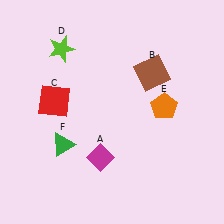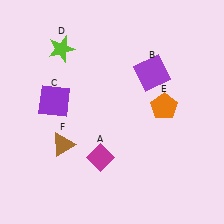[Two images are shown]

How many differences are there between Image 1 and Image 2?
There are 3 differences between the two images.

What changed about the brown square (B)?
In Image 1, B is brown. In Image 2, it changed to purple.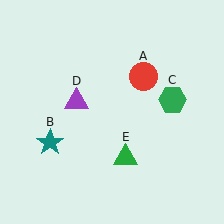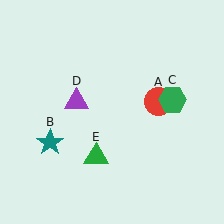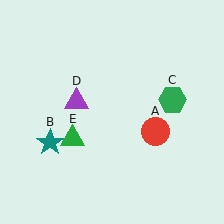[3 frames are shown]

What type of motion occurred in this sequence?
The red circle (object A), green triangle (object E) rotated clockwise around the center of the scene.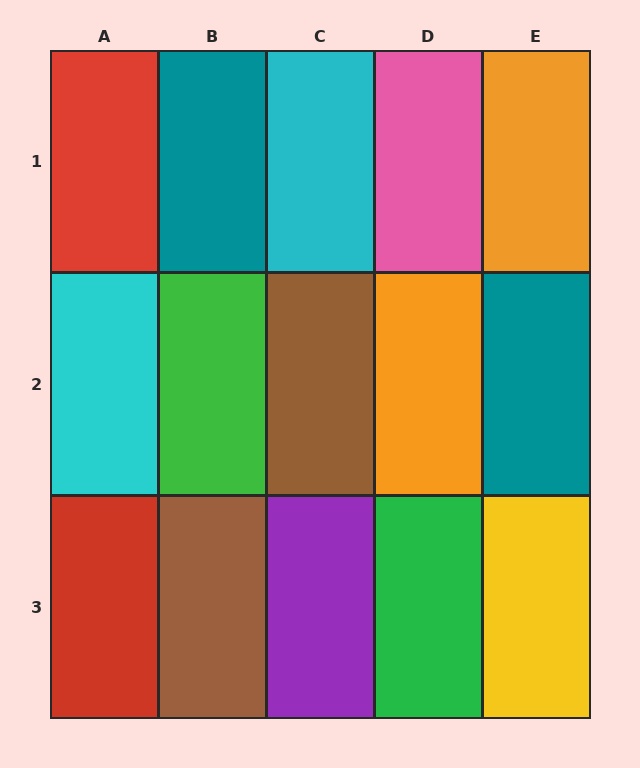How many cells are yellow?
1 cell is yellow.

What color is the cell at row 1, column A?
Red.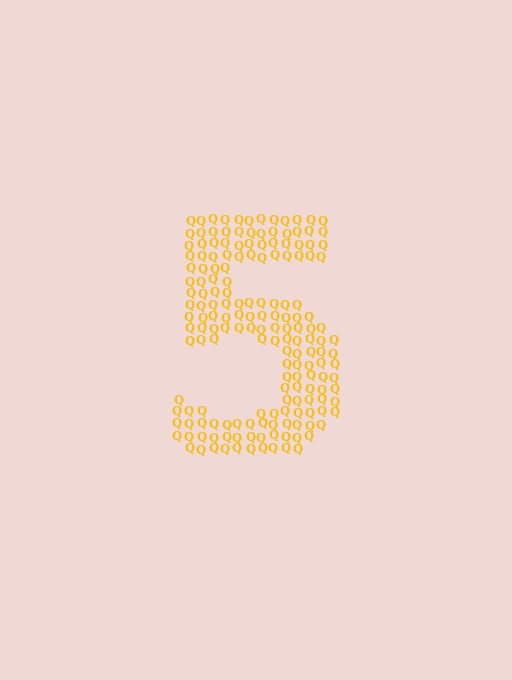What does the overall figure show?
The overall figure shows the digit 5.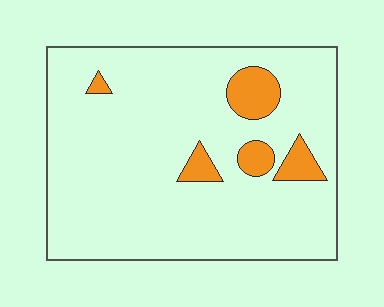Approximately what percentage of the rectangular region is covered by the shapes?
Approximately 10%.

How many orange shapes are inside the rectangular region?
5.